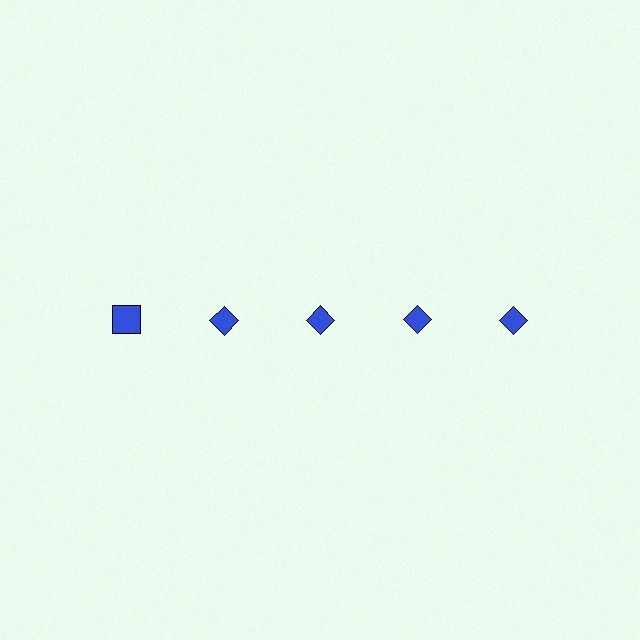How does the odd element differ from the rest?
It has a different shape: square instead of diamond.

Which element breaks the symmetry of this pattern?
The blue square in the top row, leftmost column breaks the symmetry. All other shapes are blue diamonds.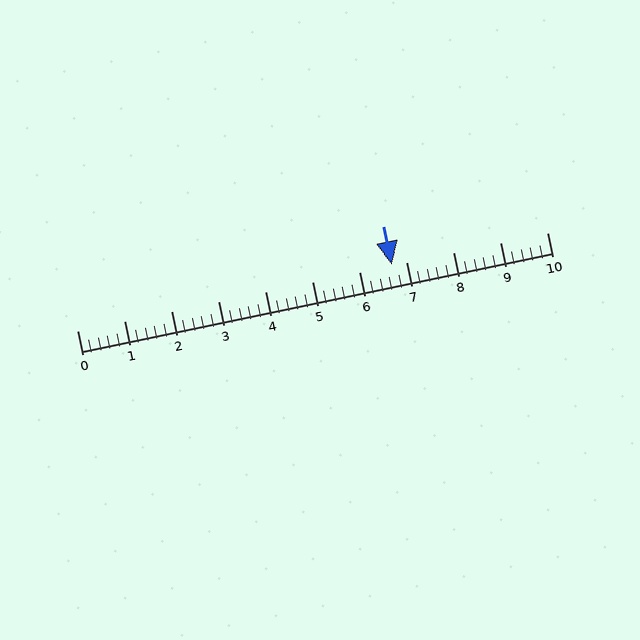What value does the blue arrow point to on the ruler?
The blue arrow points to approximately 6.7.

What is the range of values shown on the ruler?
The ruler shows values from 0 to 10.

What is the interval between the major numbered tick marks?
The major tick marks are spaced 1 units apart.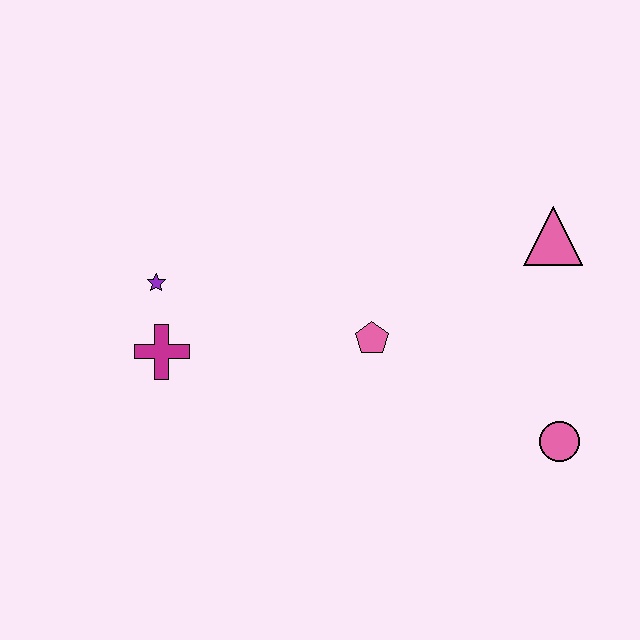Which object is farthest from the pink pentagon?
The purple star is farthest from the pink pentagon.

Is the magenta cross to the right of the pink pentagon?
No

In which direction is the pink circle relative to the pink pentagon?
The pink circle is to the right of the pink pentagon.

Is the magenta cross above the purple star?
No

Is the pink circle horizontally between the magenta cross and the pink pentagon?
No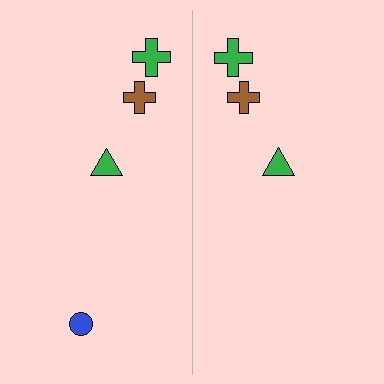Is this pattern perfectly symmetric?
No, the pattern is not perfectly symmetric. A blue circle is missing from the right side.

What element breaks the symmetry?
A blue circle is missing from the right side.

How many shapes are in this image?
There are 7 shapes in this image.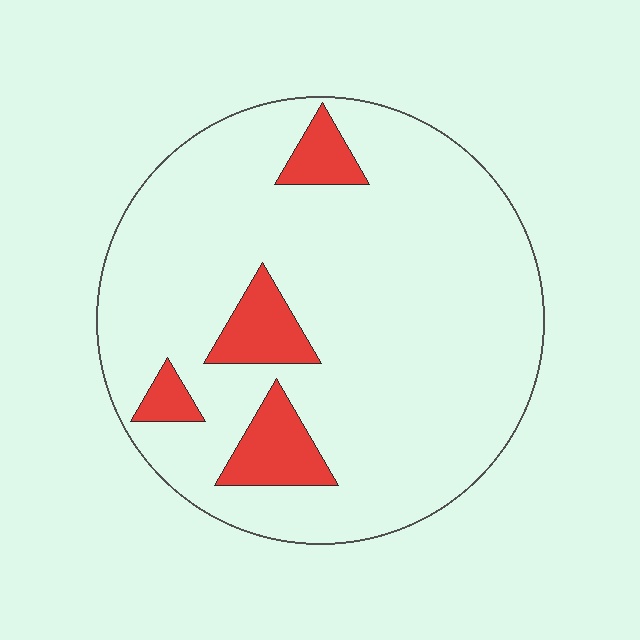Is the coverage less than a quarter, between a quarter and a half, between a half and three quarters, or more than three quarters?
Less than a quarter.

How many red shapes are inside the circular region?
4.